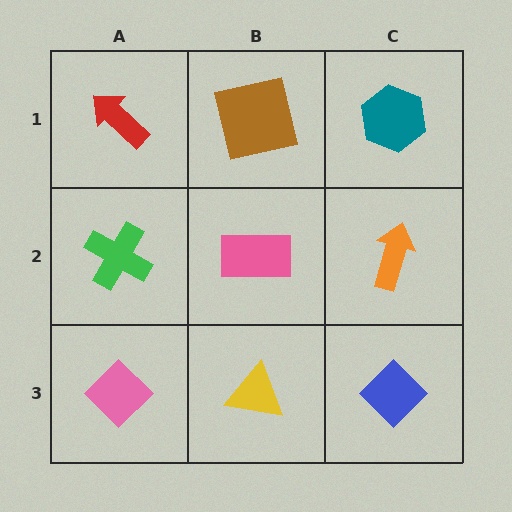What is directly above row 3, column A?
A green cross.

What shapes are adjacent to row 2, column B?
A brown square (row 1, column B), a yellow triangle (row 3, column B), a green cross (row 2, column A), an orange arrow (row 2, column C).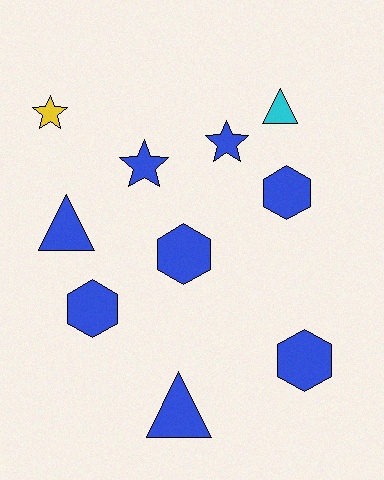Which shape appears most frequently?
Hexagon, with 4 objects.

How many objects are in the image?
There are 10 objects.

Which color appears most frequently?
Blue, with 8 objects.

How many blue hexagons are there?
There are 4 blue hexagons.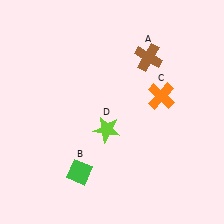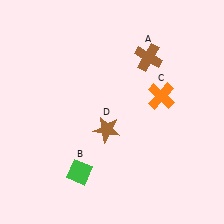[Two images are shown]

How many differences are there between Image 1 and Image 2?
There is 1 difference between the two images.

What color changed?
The star (D) changed from lime in Image 1 to brown in Image 2.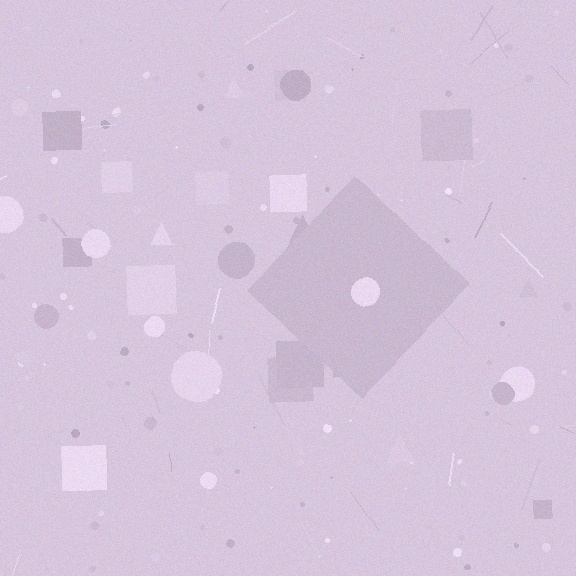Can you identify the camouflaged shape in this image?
The camouflaged shape is a diamond.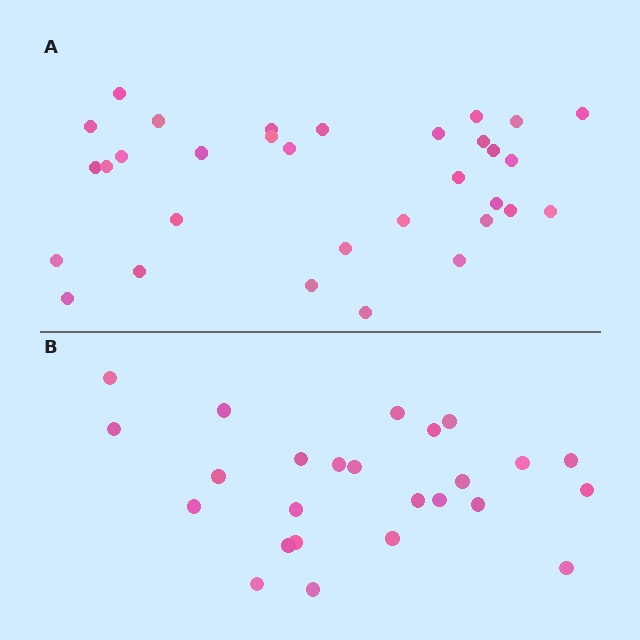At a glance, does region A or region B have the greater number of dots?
Region A (the top region) has more dots.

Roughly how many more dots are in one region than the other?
Region A has roughly 8 or so more dots than region B.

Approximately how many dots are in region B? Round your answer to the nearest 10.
About 20 dots. (The exact count is 25, which rounds to 20.)